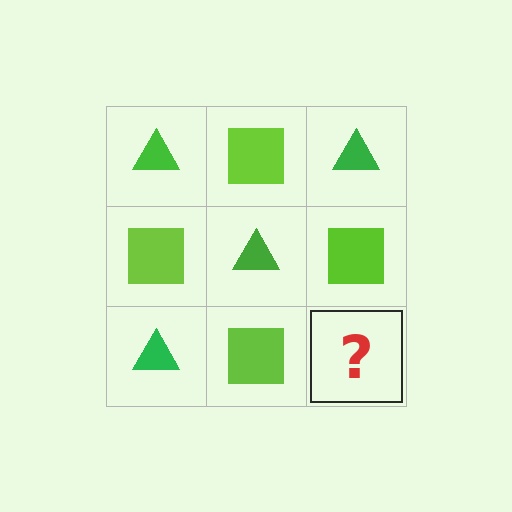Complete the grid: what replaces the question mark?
The question mark should be replaced with a green triangle.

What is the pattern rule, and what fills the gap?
The rule is that it alternates green triangle and lime square in a checkerboard pattern. The gap should be filled with a green triangle.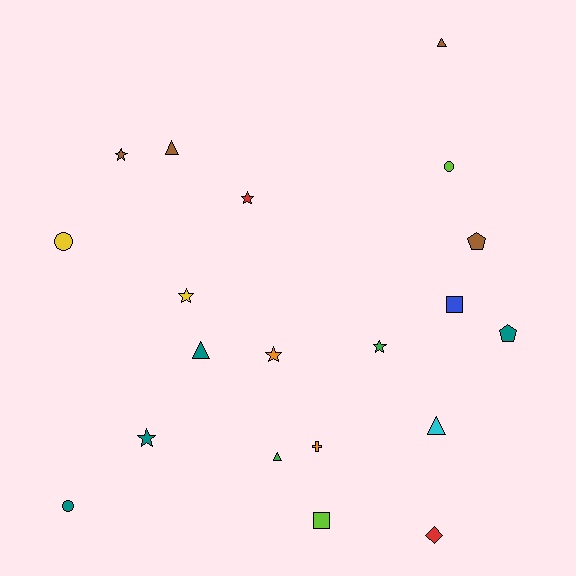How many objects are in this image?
There are 20 objects.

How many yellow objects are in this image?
There are 2 yellow objects.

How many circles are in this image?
There are 3 circles.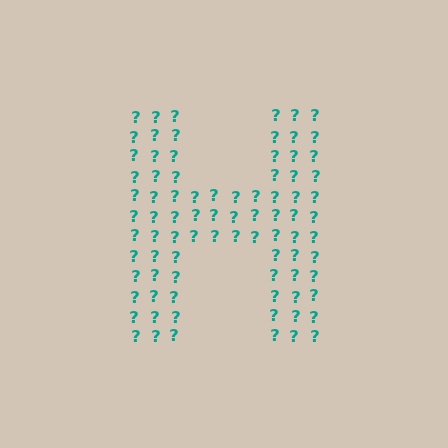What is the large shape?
The large shape is the letter H.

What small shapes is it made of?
It is made of small question marks.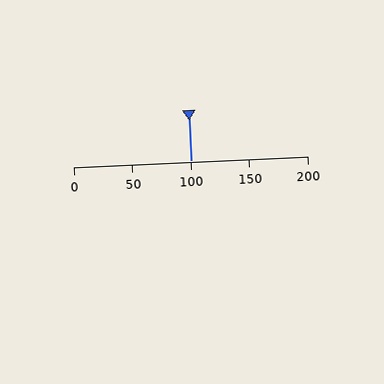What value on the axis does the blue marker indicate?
The marker indicates approximately 100.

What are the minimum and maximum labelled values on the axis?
The axis runs from 0 to 200.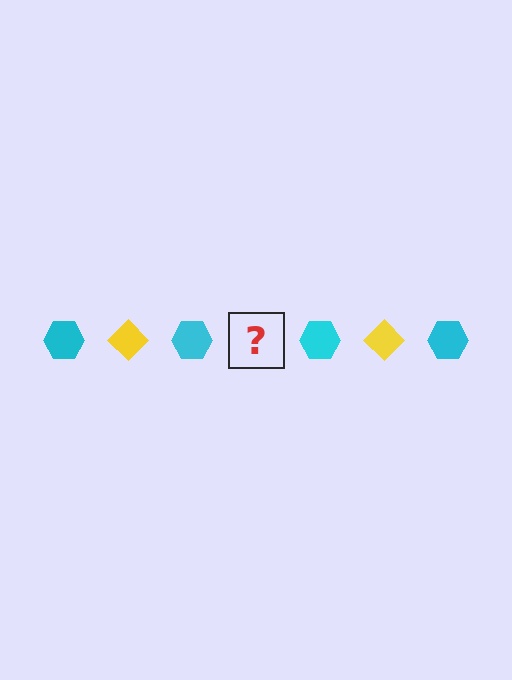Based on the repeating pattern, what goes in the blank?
The blank should be a yellow diamond.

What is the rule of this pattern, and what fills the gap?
The rule is that the pattern alternates between cyan hexagon and yellow diamond. The gap should be filled with a yellow diamond.